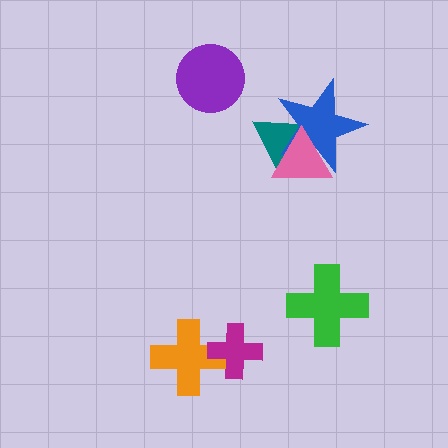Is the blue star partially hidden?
Yes, it is partially covered by another shape.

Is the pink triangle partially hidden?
No, no other shape covers it.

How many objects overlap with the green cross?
0 objects overlap with the green cross.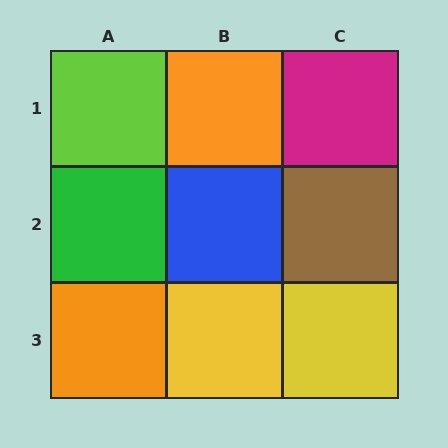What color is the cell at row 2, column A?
Green.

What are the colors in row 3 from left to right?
Orange, yellow, yellow.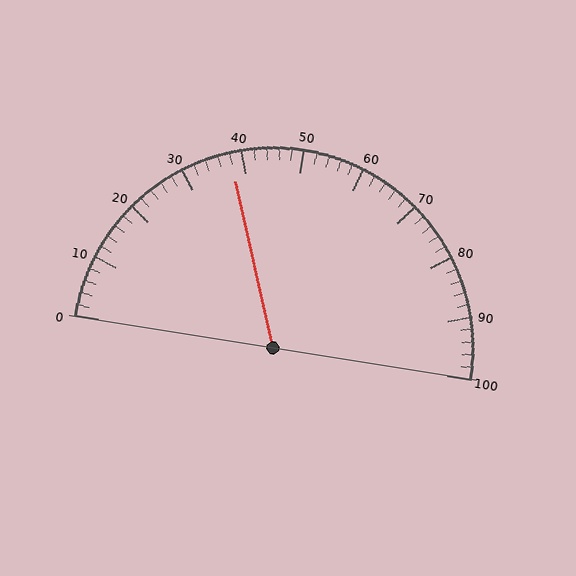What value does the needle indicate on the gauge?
The needle indicates approximately 38.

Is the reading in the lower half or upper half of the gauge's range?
The reading is in the lower half of the range (0 to 100).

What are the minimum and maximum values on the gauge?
The gauge ranges from 0 to 100.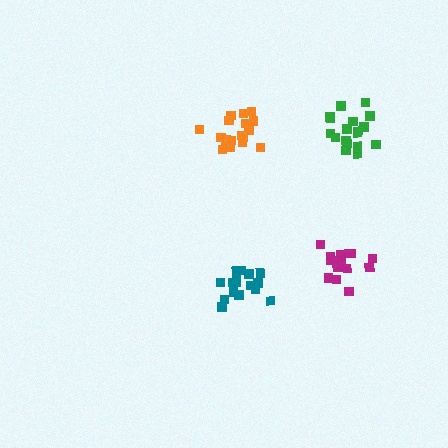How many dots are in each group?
Group 1: 18 dots, Group 2: 19 dots, Group 3: 18 dots, Group 4: 14 dots (69 total).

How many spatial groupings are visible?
There are 4 spatial groupings.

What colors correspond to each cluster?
The clusters are colored: green, orange, teal, magenta.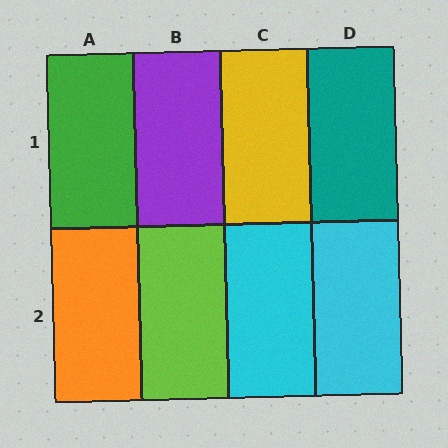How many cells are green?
1 cell is green.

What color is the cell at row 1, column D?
Teal.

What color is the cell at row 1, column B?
Purple.